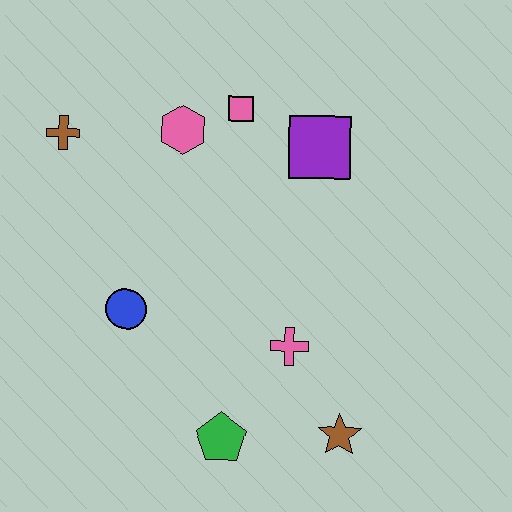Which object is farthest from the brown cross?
The brown star is farthest from the brown cross.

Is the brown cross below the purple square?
No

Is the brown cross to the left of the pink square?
Yes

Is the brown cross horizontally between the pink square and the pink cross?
No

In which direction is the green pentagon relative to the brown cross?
The green pentagon is below the brown cross.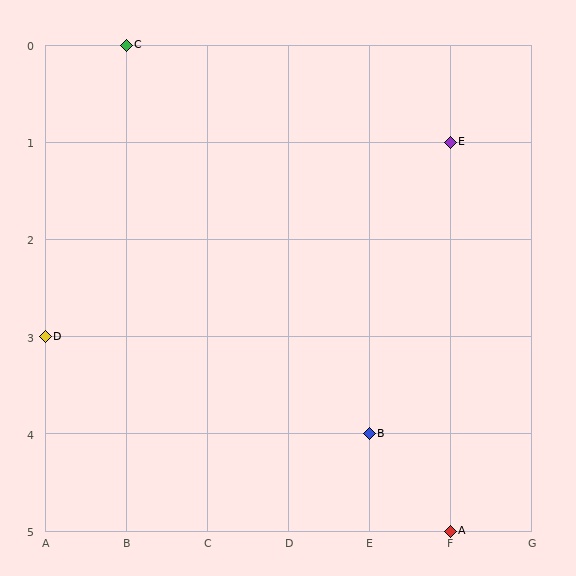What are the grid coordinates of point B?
Point B is at grid coordinates (E, 4).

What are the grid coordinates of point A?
Point A is at grid coordinates (F, 5).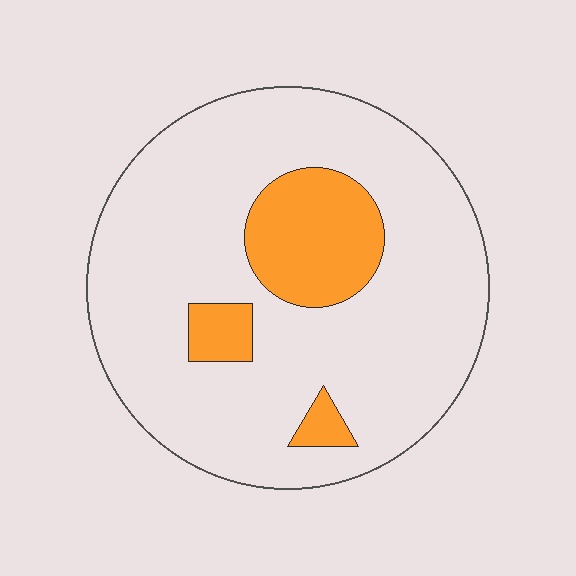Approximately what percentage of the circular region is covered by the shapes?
Approximately 15%.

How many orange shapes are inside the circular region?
3.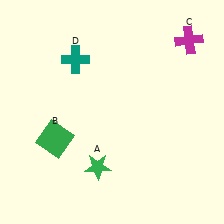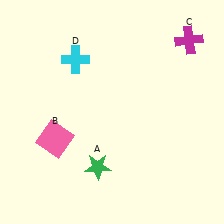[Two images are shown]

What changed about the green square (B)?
In Image 1, B is green. In Image 2, it changed to pink.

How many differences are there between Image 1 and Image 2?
There are 2 differences between the two images.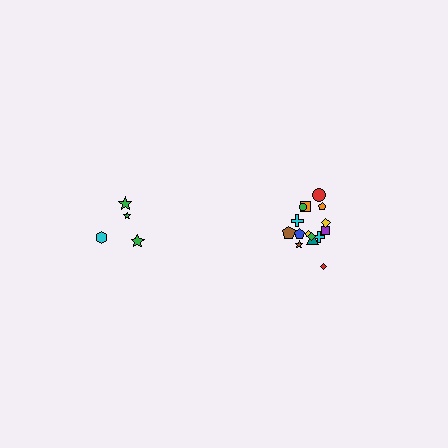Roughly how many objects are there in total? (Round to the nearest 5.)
Roughly 20 objects in total.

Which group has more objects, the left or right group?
The right group.